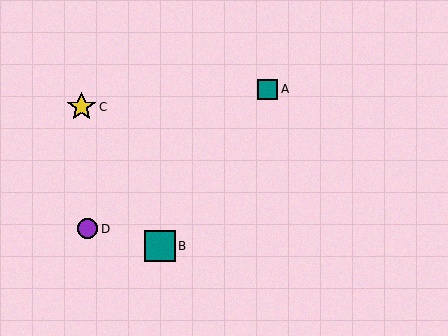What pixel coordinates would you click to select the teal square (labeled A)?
Click at (268, 89) to select the teal square A.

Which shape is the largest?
The teal square (labeled B) is the largest.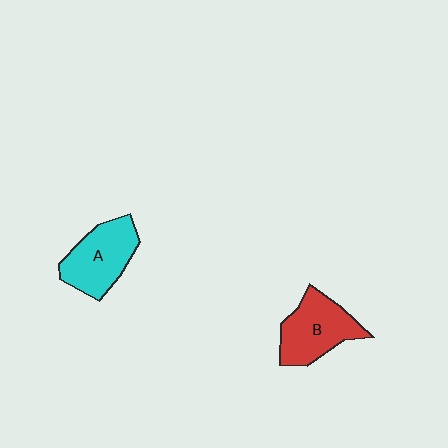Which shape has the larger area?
Shape A (cyan).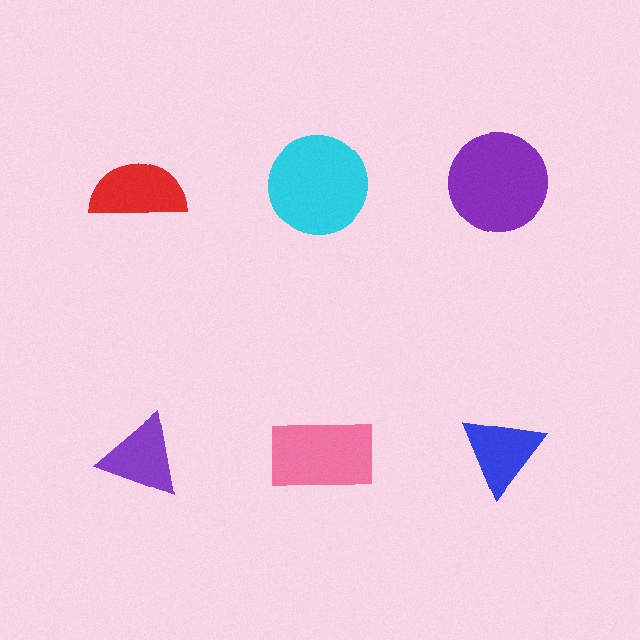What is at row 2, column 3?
A blue triangle.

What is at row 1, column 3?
A purple circle.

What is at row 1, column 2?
A cyan circle.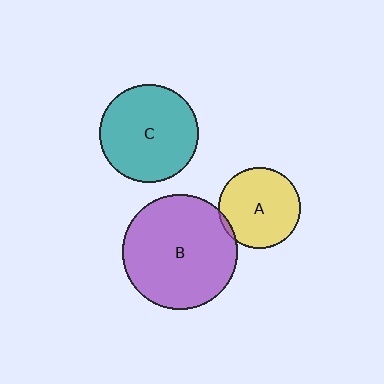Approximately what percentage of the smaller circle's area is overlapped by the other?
Approximately 5%.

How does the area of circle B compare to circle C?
Approximately 1.4 times.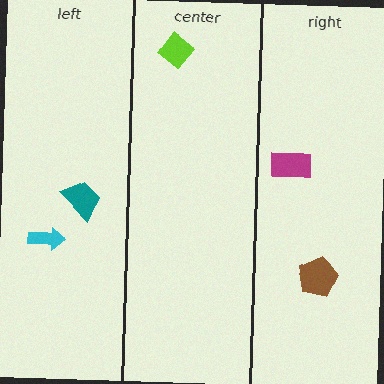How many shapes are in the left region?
2.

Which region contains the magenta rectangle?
The right region.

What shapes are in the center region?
The lime diamond.